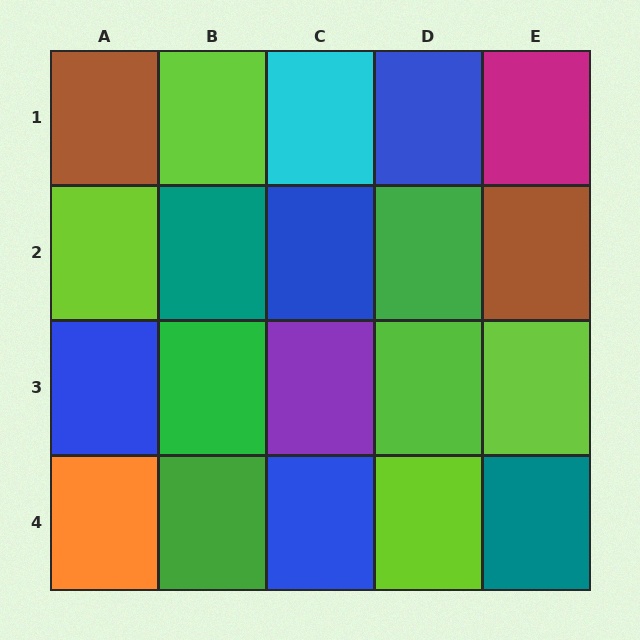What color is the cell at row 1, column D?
Blue.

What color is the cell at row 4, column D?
Lime.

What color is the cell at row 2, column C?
Blue.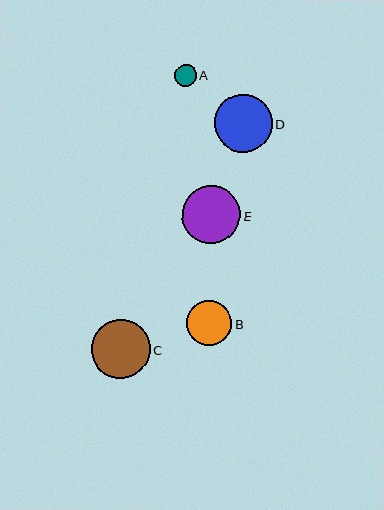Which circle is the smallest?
Circle A is the smallest with a size of approximately 22 pixels.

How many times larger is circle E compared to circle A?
Circle E is approximately 2.7 times the size of circle A.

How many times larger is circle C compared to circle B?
Circle C is approximately 1.3 times the size of circle B.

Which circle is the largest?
Circle C is the largest with a size of approximately 59 pixels.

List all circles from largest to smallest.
From largest to smallest: C, E, D, B, A.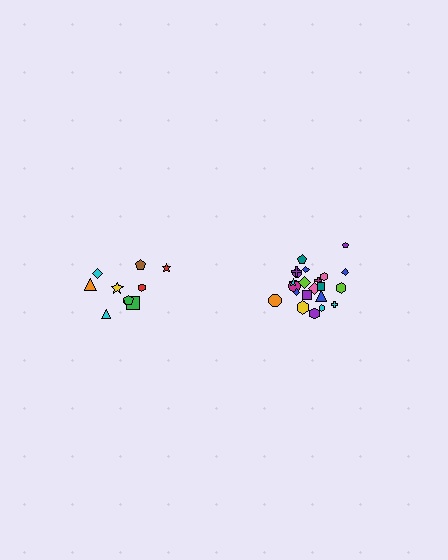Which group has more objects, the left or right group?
The right group.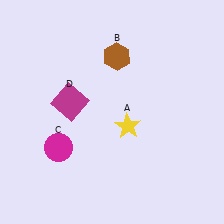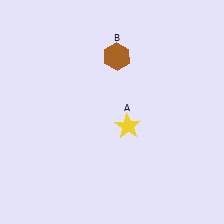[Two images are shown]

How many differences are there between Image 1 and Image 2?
There are 2 differences between the two images.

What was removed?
The magenta square (D), the magenta circle (C) were removed in Image 2.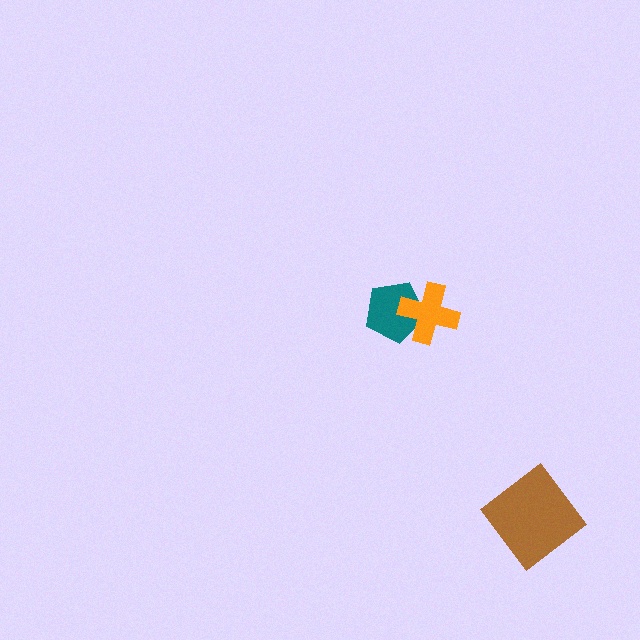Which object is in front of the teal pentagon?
The orange cross is in front of the teal pentagon.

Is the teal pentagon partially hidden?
Yes, it is partially covered by another shape.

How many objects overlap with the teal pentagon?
1 object overlaps with the teal pentagon.